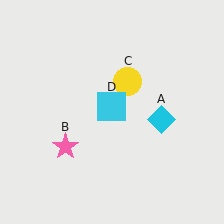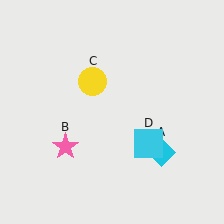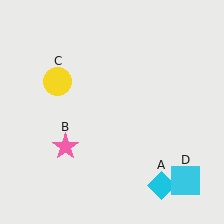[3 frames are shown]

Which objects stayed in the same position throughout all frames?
Pink star (object B) remained stationary.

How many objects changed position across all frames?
3 objects changed position: cyan diamond (object A), yellow circle (object C), cyan square (object D).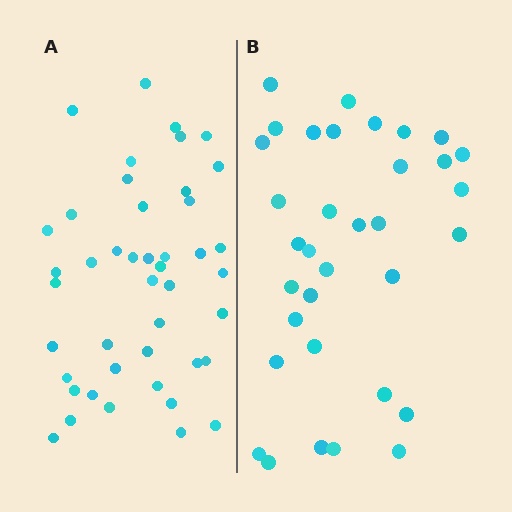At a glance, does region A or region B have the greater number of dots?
Region A (the left region) has more dots.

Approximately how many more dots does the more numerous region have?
Region A has roughly 10 or so more dots than region B.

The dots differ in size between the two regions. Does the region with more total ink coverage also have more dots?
No. Region B has more total ink coverage because its dots are larger, but region A actually contains more individual dots. Total area can be misleading — the number of items is what matters here.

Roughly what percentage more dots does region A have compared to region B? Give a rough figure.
About 30% more.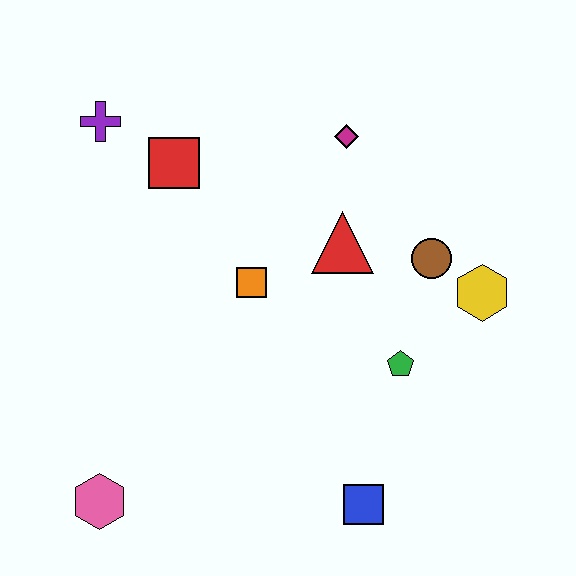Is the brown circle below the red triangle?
Yes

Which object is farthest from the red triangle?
The pink hexagon is farthest from the red triangle.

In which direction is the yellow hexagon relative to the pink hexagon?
The yellow hexagon is to the right of the pink hexagon.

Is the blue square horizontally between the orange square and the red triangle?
No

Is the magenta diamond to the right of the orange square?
Yes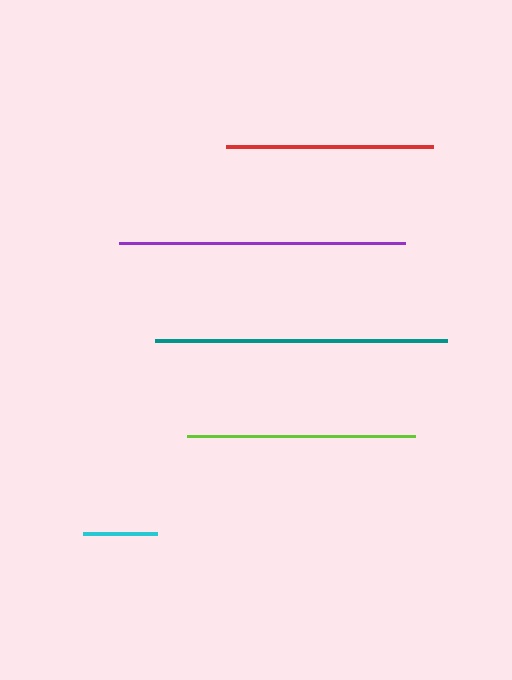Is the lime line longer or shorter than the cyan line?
The lime line is longer than the cyan line.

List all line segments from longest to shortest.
From longest to shortest: teal, purple, lime, red, cyan.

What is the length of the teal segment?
The teal segment is approximately 292 pixels long.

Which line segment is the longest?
The teal line is the longest at approximately 292 pixels.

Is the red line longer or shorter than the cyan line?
The red line is longer than the cyan line.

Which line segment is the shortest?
The cyan line is the shortest at approximately 74 pixels.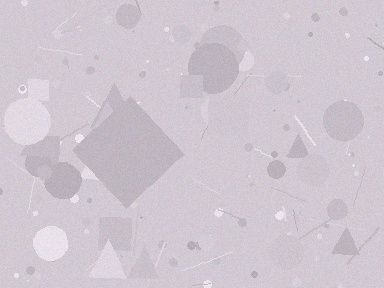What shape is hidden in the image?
A diamond is hidden in the image.